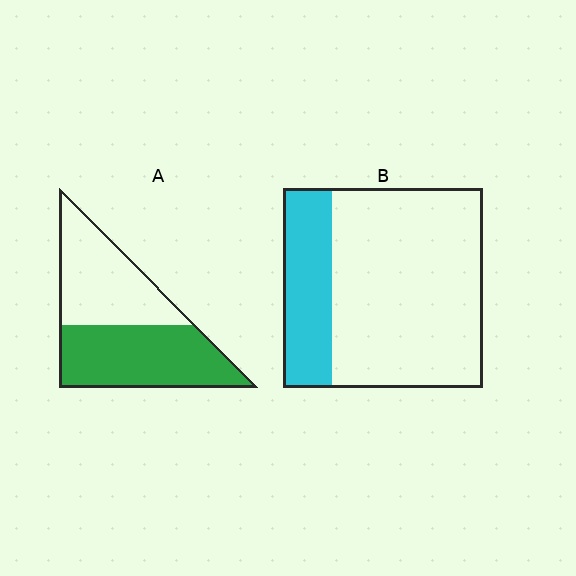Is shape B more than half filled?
No.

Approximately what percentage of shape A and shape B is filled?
A is approximately 55% and B is approximately 25%.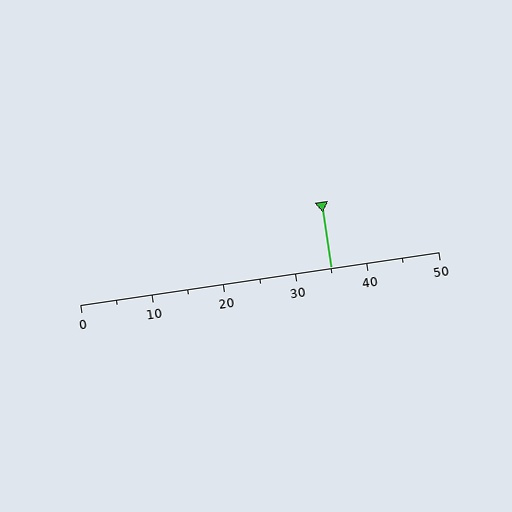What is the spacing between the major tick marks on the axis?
The major ticks are spaced 10 apart.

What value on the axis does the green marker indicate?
The marker indicates approximately 35.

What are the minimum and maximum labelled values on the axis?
The axis runs from 0 to 50.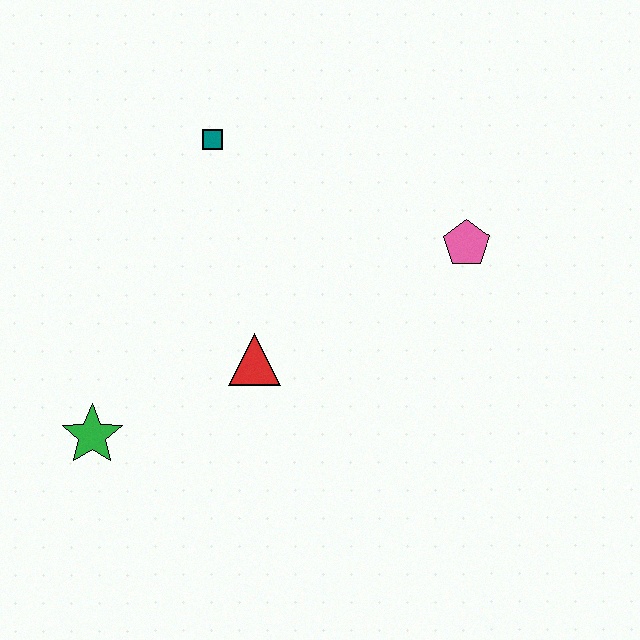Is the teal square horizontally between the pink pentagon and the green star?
Yes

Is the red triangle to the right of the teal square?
Yes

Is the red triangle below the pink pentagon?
Yes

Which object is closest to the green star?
The red triangle is closest to the green star.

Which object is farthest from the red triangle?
The pink pentagon is farthest from the red triangle.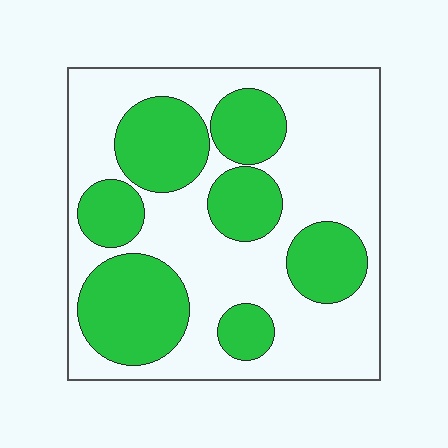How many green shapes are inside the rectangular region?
7.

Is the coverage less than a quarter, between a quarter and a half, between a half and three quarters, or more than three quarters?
Between a quarter and a half.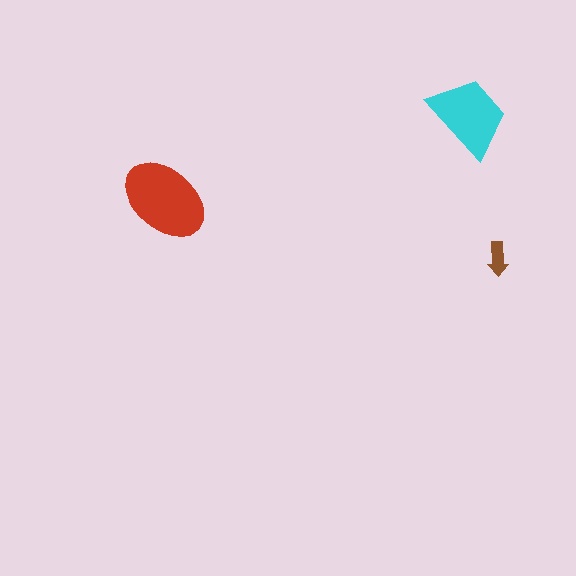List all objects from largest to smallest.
The red ellipse, the cyan trapezoid, the brown arrow.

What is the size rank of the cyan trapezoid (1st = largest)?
2nd.